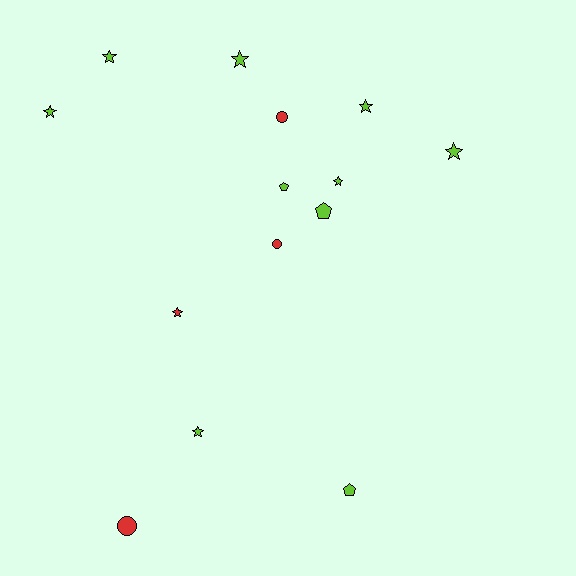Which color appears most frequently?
Lime, with 10 objects.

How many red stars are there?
There is 1 red star.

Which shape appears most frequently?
Star, with 8 objects.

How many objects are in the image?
There are 14 objects.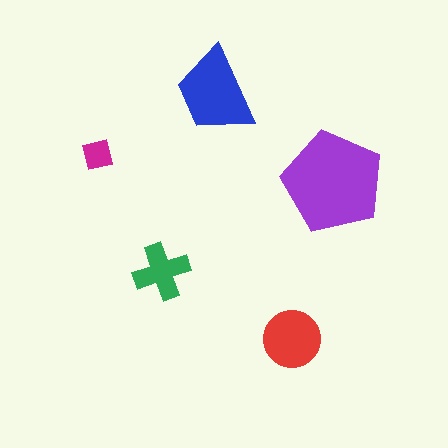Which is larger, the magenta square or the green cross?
The green cross.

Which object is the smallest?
The magenta square.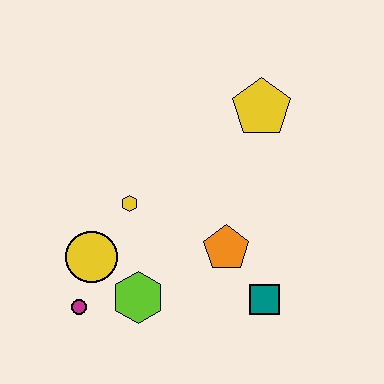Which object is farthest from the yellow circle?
The yellow pentagon is farthest from the yellow circle.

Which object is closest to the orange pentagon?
The teal square is closest to the orange pentagon.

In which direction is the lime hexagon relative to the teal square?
The lime hexagon is to the left of the teal square.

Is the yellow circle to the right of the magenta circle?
Yes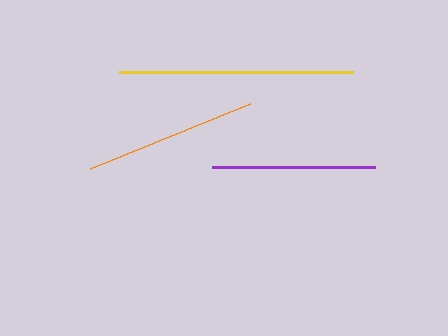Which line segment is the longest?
The yellow line is the longest at approximately 233 pixels.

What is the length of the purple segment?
The purple segment is approximately 163 pixels long.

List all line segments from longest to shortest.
From longest to shortest: yellow, orange, purple.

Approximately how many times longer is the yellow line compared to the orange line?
The yellow line is approximately 1.4 times the length of the orange line.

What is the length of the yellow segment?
The yellow segment is approximately 233 pixels long.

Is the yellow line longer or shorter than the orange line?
The yellow line is longer than the orange line.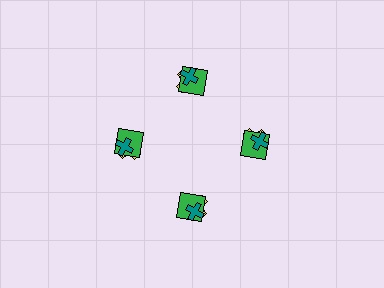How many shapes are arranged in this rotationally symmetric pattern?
There are 12 shapes, arranged in 4 groups of 3.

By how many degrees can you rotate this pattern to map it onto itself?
The pattern maps onto itself every 90 degrees of rotation.